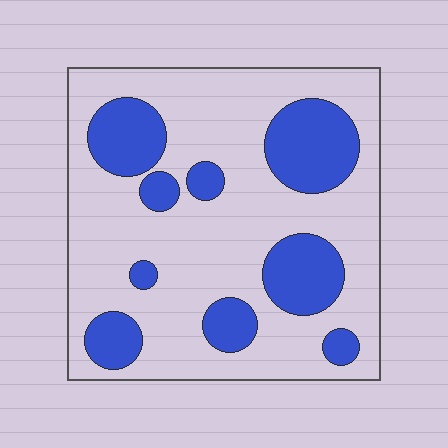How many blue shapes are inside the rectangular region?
9.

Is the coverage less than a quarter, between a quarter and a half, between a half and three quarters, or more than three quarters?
Between a quarter and a half.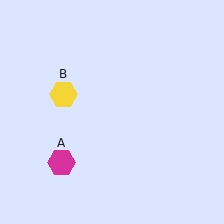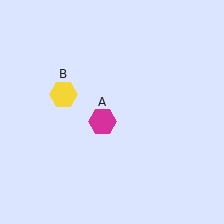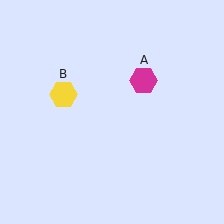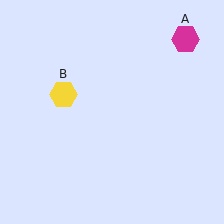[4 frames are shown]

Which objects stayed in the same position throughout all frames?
Yellow hexagon (object B) remained stationary.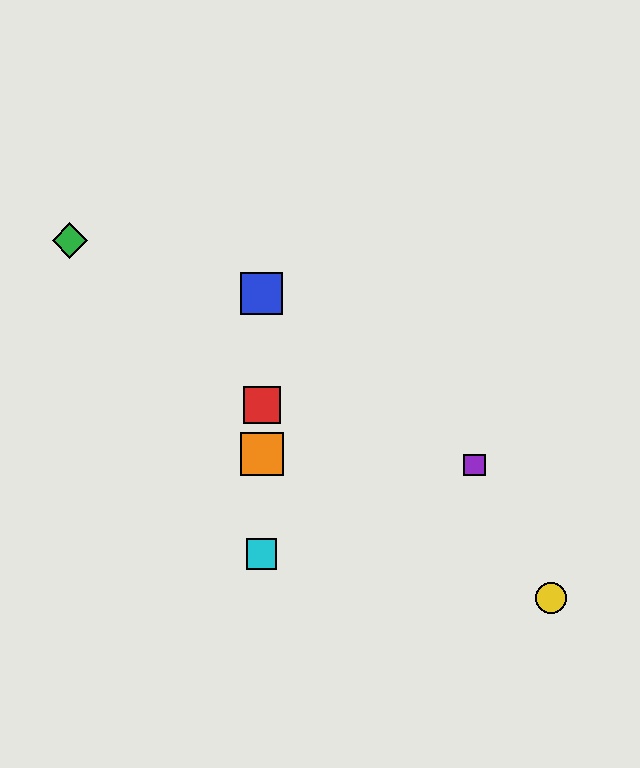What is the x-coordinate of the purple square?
The purple square is at x≈474.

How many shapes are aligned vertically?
4 shapes (the red square, the blue square, the orange square, the cyan square) are aligned vertically.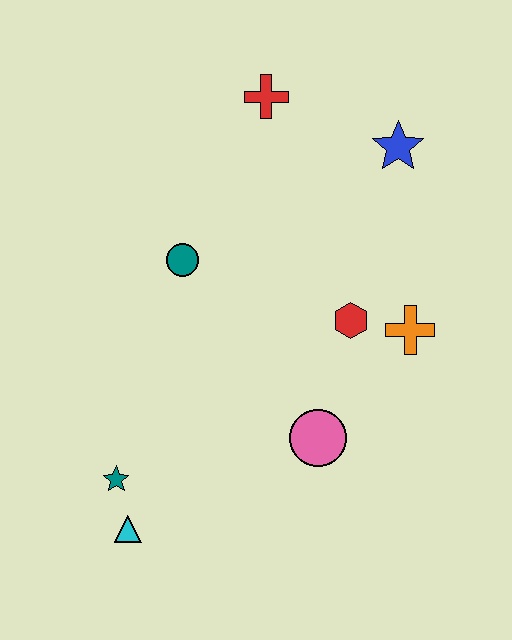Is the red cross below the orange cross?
No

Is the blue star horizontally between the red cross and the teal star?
No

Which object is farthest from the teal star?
The blue star is farthest from the teal star.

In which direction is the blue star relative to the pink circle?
The blue star is above the pink circle.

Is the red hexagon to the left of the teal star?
No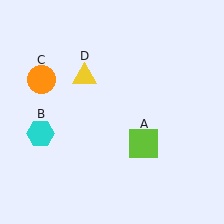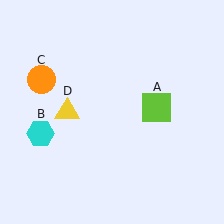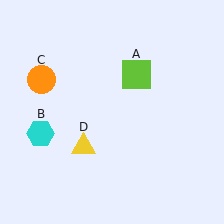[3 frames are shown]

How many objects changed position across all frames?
2 objects changed position: lime square (object A), yellow triangle (object D).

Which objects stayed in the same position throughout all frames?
Cyan hexagon (object B) and orange circle (object C) remained stationary.